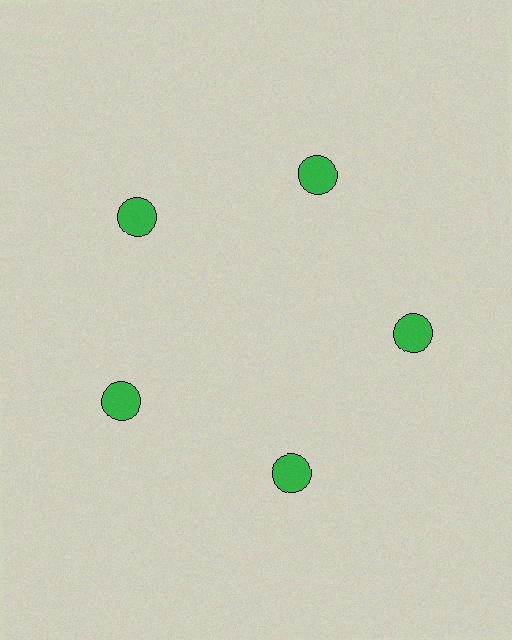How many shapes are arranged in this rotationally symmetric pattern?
There are 5 shapes, arranged in 5 groups of 1.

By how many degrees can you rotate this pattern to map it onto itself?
The pattern maps onto itself every 72 degrees of rotation.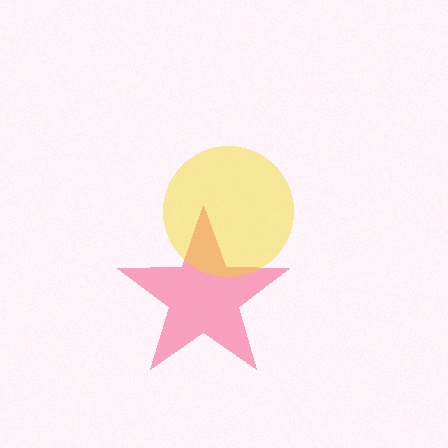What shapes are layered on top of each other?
The layered shapes are: a pink star, a yellow circle.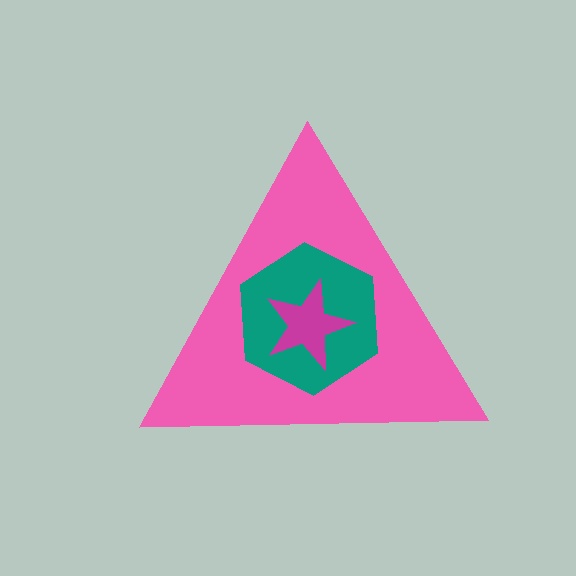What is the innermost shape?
The magenta star.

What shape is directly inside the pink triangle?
The teal hexagon.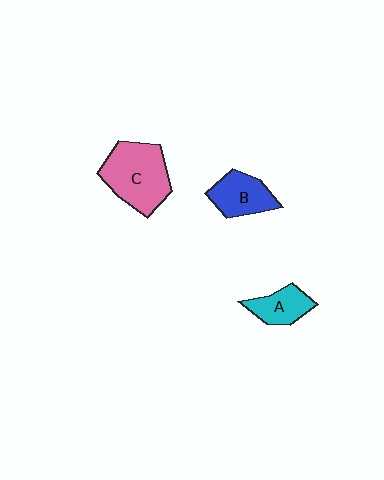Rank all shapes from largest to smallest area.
From largest to smallest: C (pink), B (blue), A (cyan).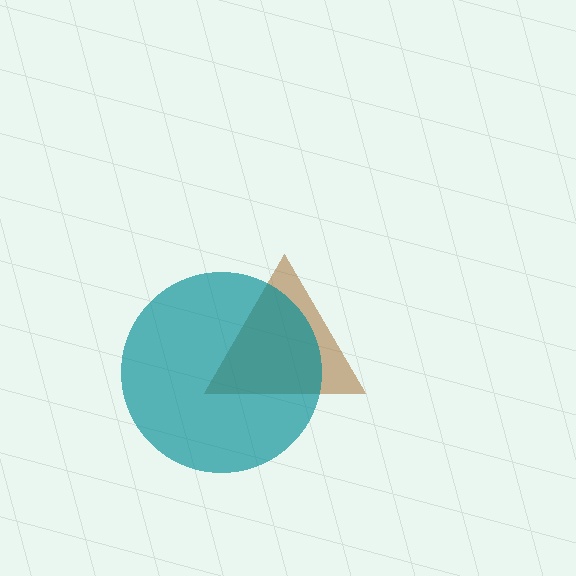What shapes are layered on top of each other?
The layered shapes are: a brown triangle, a teal circle.